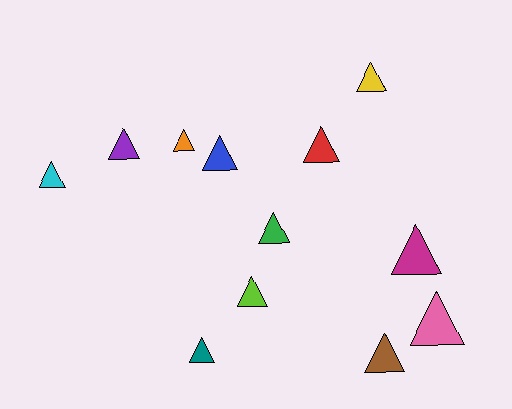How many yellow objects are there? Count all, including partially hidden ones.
There is 1 yellow object.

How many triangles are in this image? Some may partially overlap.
There are 12 triangles.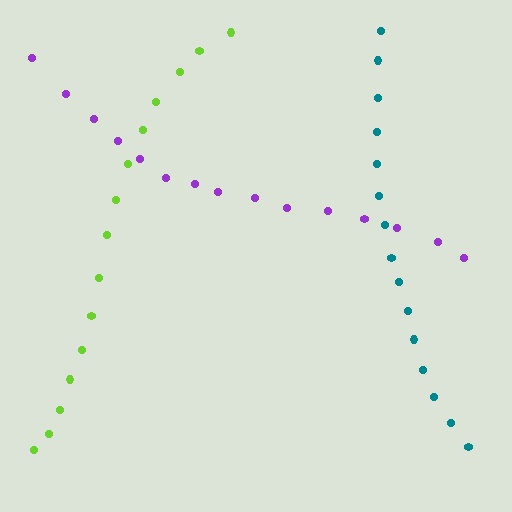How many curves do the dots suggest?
There are 3 distinct paths.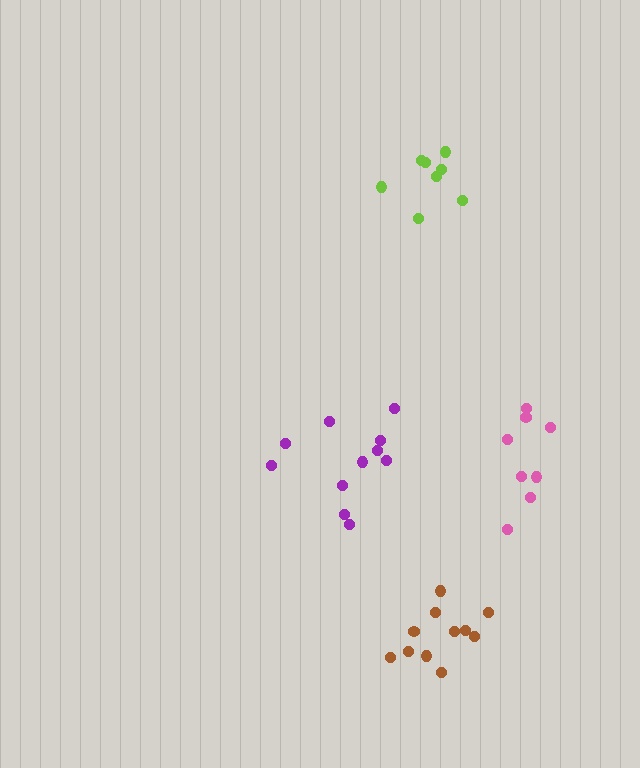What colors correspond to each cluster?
The clusters are colored: brown, purple, lime, pink.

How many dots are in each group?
Group 1: 11 dots, Group 2: 11 dots, Group 3: 8 dots, Group 4: 8 dots (38 total).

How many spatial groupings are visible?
There are 4 spatial groupings.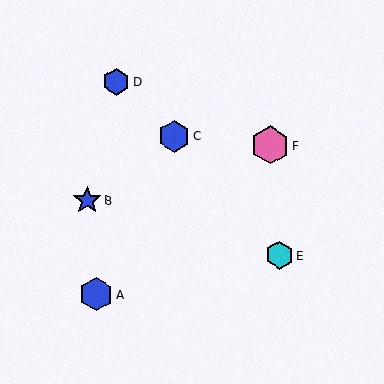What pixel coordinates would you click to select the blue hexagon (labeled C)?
Click at (174, 136) to select the blue hexagon C.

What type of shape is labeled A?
Shape A is a blue hexagon.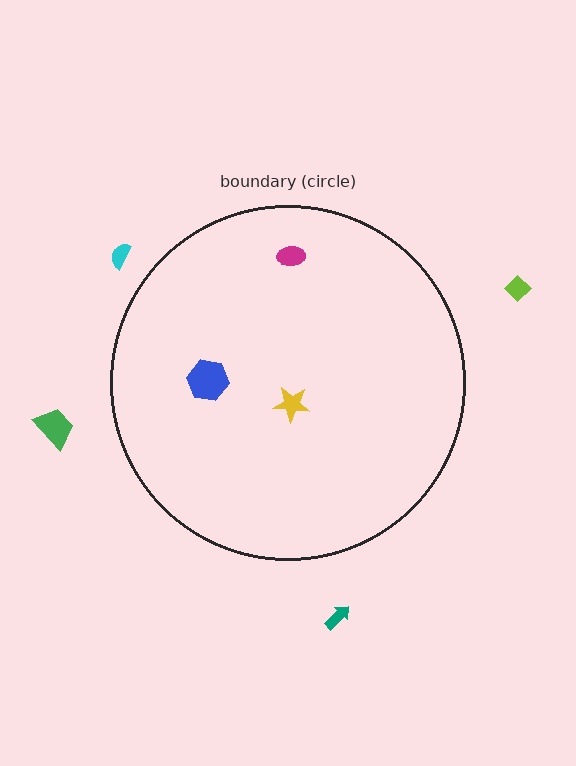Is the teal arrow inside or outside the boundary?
Outside.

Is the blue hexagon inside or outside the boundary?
Inside.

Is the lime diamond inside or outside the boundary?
Outside.